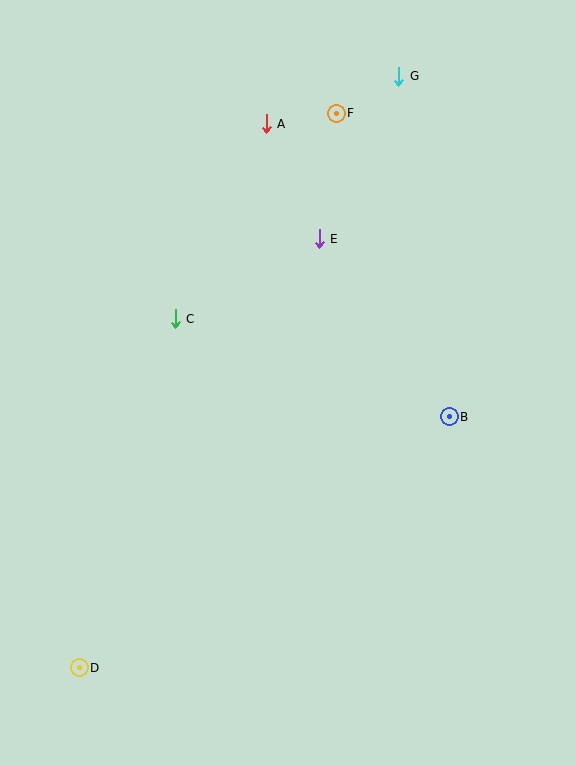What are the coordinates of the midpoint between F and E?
The midpoint between F and E is at (328, 176).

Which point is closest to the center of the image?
Point C at (175, 319) is closest to the center.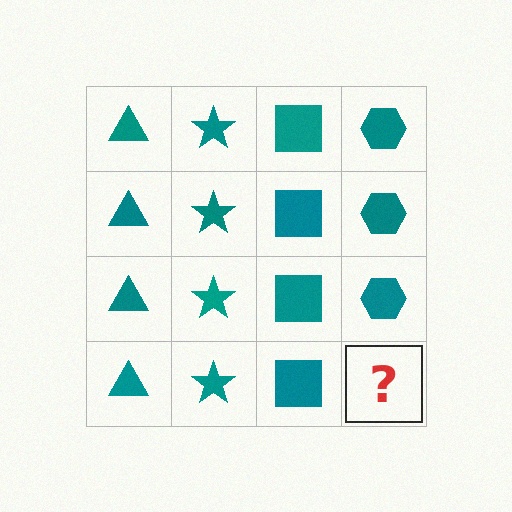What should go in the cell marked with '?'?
The missing cell should contain a teal hexagon.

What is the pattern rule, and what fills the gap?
The rule is that each column has a consistent shape. The gap should be filled with a teal hexagon.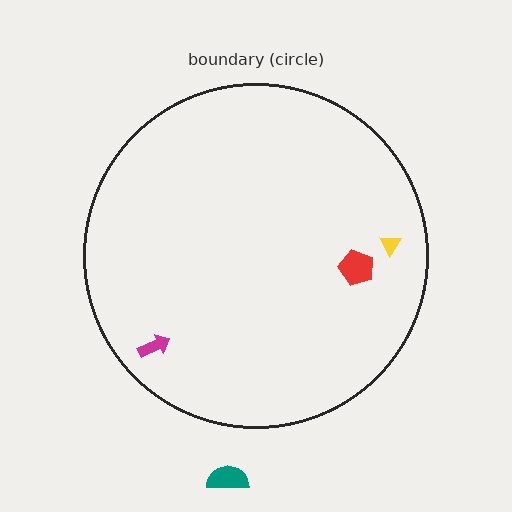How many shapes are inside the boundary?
3 inside, 1 outside.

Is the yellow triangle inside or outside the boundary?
Inside.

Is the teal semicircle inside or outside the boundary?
Outside.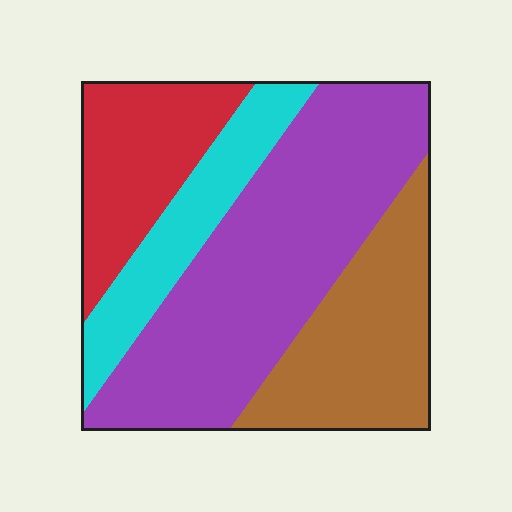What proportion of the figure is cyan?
Cyan takes up less than a sixth of the figure.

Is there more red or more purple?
Purple.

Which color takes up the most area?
Purple, at roughly 45%.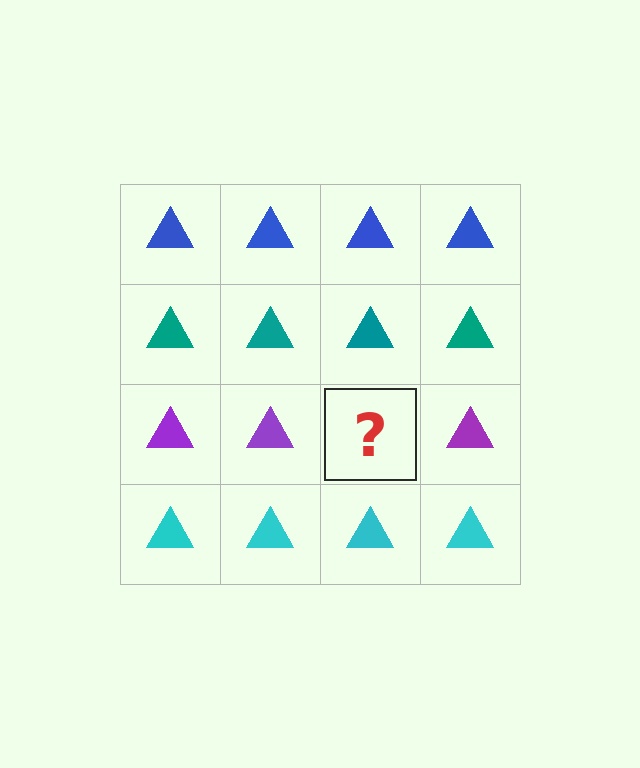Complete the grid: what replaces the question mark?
The question mark should be replaced with a purple triangle.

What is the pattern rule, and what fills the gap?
The rule is that each row has a consistent color. The gap should be filled with a purple triangle.